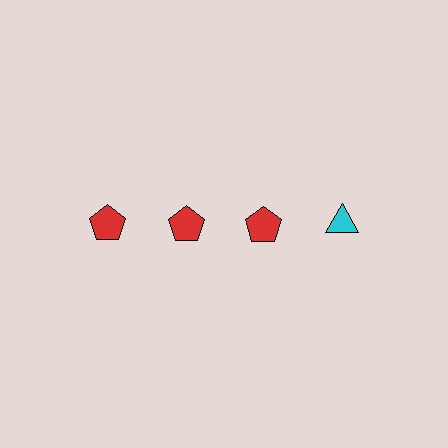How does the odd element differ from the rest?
It differs in both color (cyan instead of red) and shape (triangle instead of pentagon).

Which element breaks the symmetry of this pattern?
The cyan triangle in the top row, second from right column breaks the symmetry. All other shapes are red pentagons.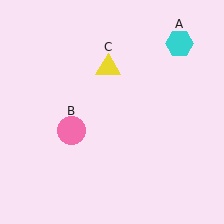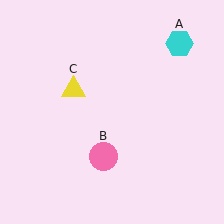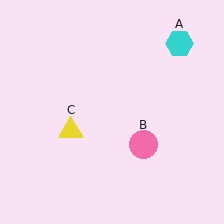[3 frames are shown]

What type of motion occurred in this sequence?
The pink circle (object B), yellow triangle (object C) rotated counterclockwise around the center of the scene.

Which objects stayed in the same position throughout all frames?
Cyan hexagon (object A) remained stationary.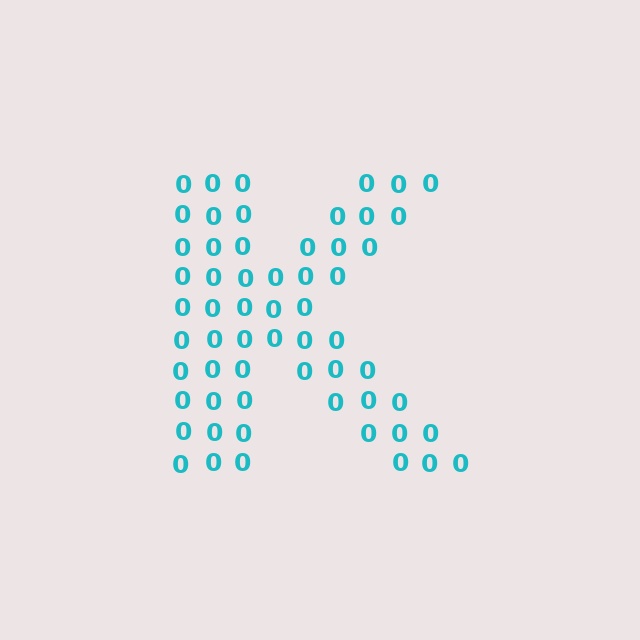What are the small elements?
The small elements are digit 0's.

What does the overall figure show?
The overall figure shows the letter K.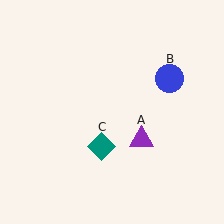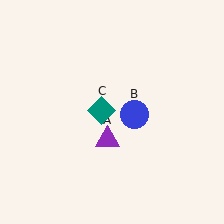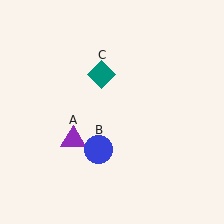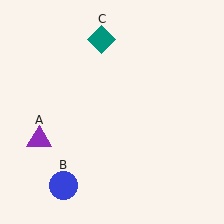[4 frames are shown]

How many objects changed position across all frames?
3 objects changed position: purple triangle (object A), blue circle (object B), teal diamond (object C).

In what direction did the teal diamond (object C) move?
The teal diamond (object C) moved up.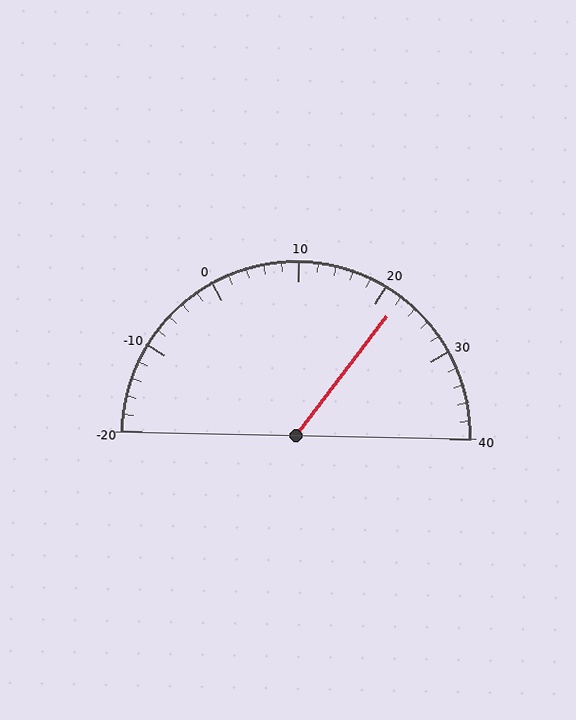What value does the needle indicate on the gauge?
The needle indicates approximately 22.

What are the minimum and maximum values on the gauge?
The gauge ranges from -20 to 40.